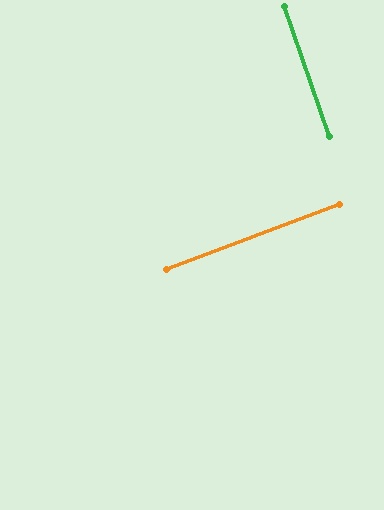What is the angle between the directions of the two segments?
Approximately 88 degrees.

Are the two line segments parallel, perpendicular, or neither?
Perpendicular — they meet at approximately 88°.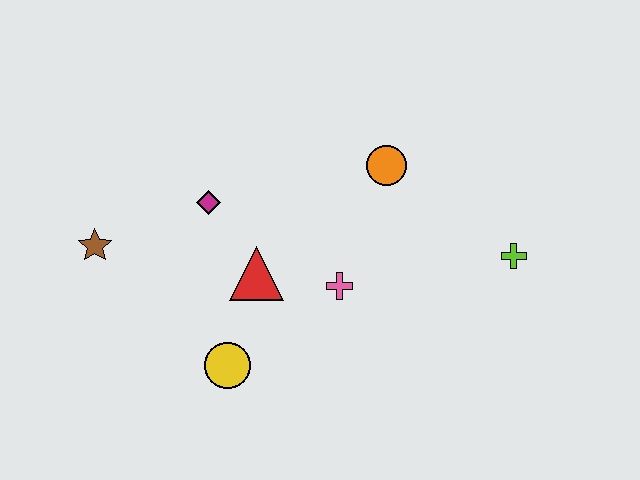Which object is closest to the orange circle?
The pink cross is closest to the orange circle.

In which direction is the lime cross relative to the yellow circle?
The lime cross is to the right of the yellow circle.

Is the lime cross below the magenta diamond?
Yes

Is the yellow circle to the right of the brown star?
Yes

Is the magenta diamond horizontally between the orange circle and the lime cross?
No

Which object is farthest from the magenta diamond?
The lime cross is farthest from the magenta diamond.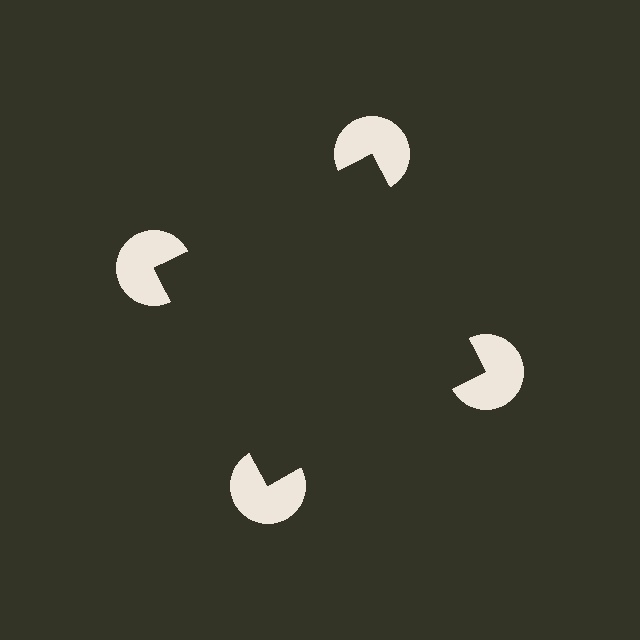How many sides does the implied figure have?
4 sides.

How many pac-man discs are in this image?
There are 4 — one at each vertex of the illusory square.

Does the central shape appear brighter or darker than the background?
It typically appears slightly darker than the background, even though no actual brightness change is drawn.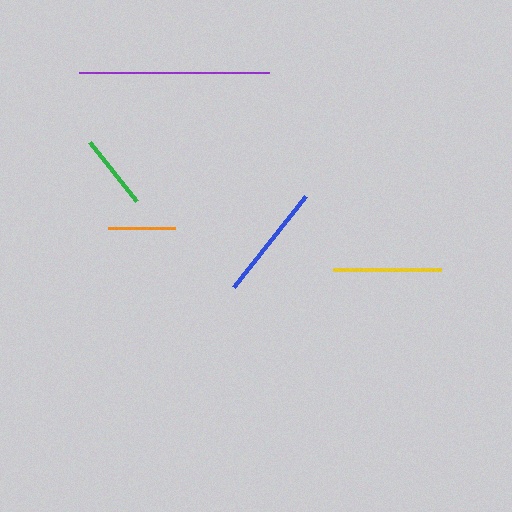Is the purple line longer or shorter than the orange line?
The purple line is longer than the orange line.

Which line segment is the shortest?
The orange line is the shortest at approximately 67 pixels.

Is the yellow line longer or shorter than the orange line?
The yellow line is longer than the orange line.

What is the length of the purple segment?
The purple segment is approximately 190 pixels long.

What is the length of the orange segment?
The orange segment is approximately 67 pixels long.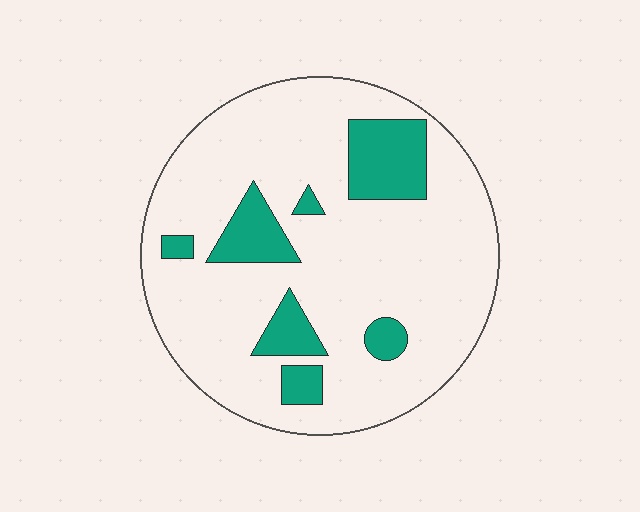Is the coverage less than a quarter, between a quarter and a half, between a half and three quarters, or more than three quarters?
Less than a quarter.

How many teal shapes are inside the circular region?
7.